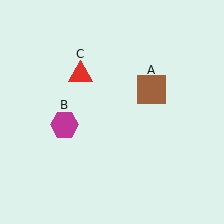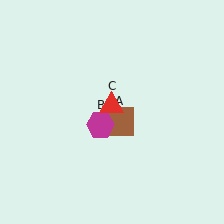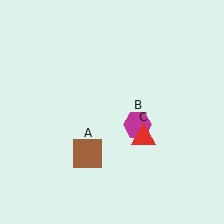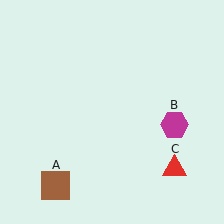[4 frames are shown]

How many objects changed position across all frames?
3 objects changed position: brown square (object A), magenta hexagon (object B), red triangle (object C).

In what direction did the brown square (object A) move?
The brown square (object A) moved down and to the left.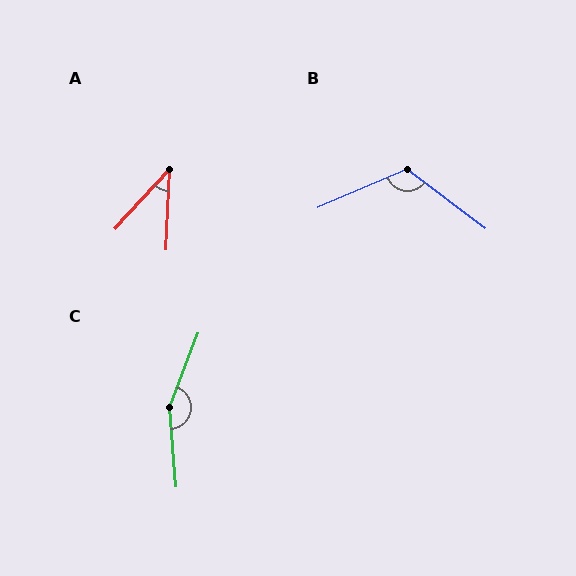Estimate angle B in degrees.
Approximately 120 degrees.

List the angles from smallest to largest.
A (40°), B (120°), C (155°).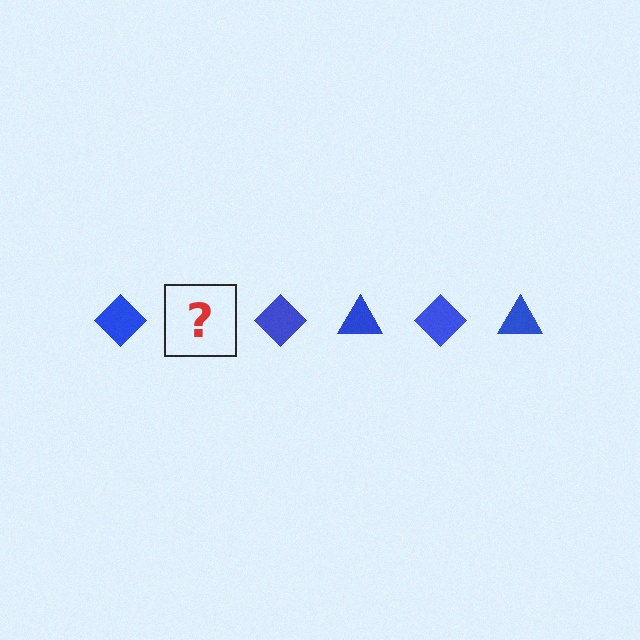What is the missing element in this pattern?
The missing element is a blue triangle.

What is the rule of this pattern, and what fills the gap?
The rule is that the pattern cycles through diamond, triangle shapes in blue. The gap should be filled with a blue triangle.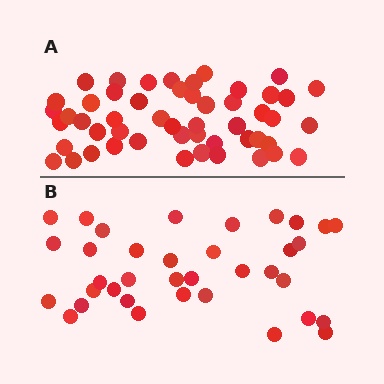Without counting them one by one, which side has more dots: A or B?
Region A (the top region) has more dots.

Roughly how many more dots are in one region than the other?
Region A has approximately 15 more dots than region B.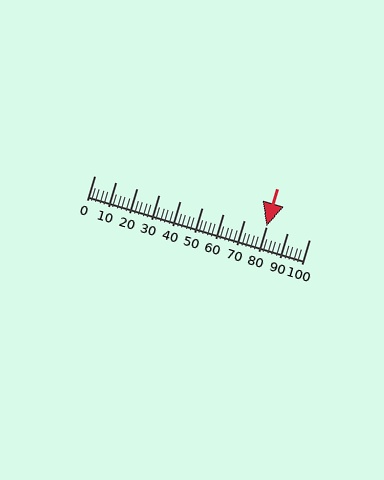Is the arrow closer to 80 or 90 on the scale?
The arrow is closer to 80.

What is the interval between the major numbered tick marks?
The major tick marks are spaced 10 units apart.